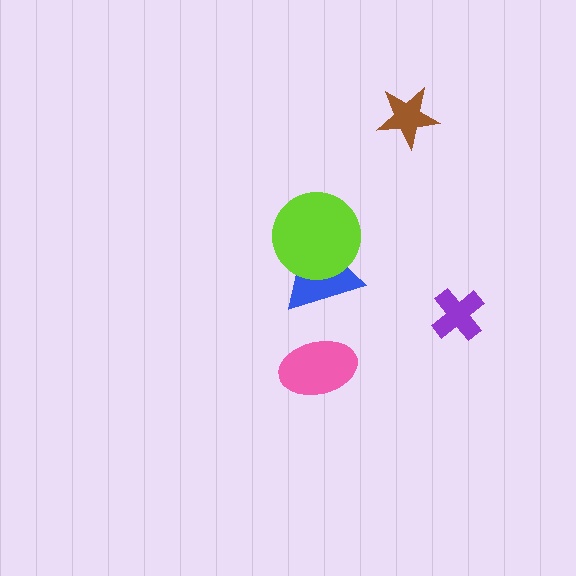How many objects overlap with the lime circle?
1 object overlaps with the lime circle.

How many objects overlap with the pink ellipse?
0 objects overlap with the pink ellipse.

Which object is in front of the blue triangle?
The lime circle is in front of the blue triangle.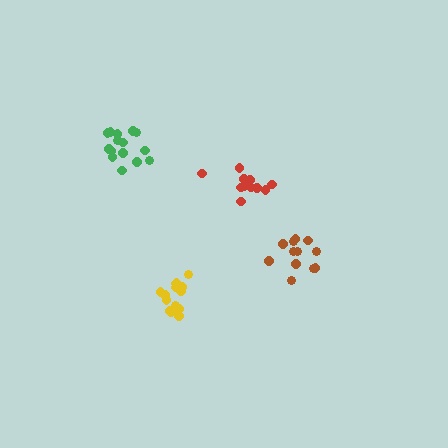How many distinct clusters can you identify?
There are 4 distinct clusters.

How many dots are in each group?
Group 1: 15 dots, Group 2: 12 dots, Group 3: 15 dots, Group 4: 11 dots (53 total).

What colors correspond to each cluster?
The clusters are colored: yellow, brown, green, red.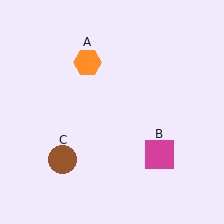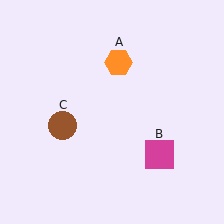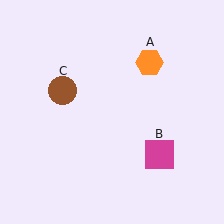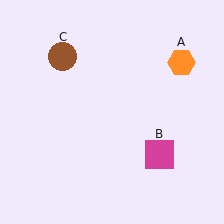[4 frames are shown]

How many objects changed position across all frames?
2 objects changed position: orange hexagon (object A), brown circle (object C).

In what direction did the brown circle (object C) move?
The brown circle (object C) moved up.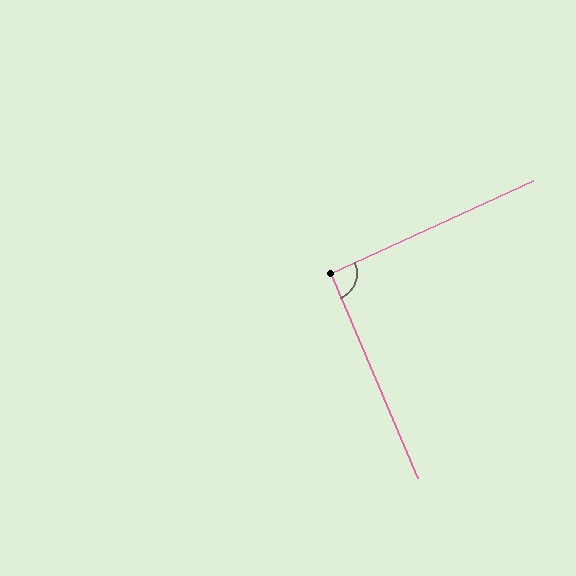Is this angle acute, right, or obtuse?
It is approximately a right angle.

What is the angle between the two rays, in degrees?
Approximately 92 degrees.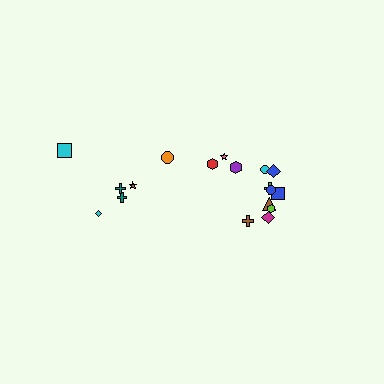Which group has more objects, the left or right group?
The right group.